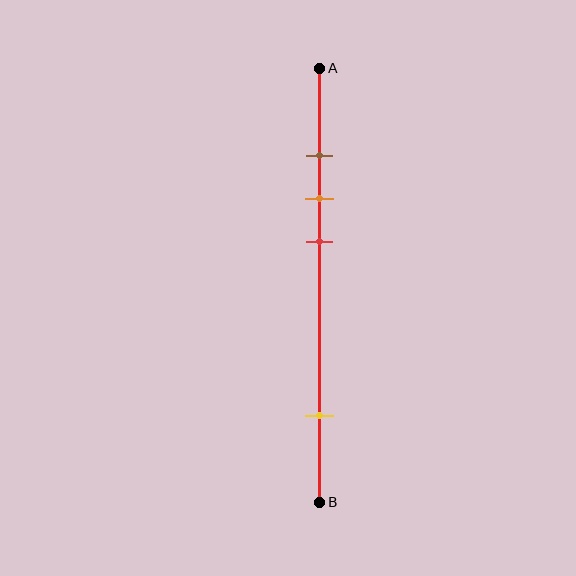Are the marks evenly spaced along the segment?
No, the marks are not evenly spaced.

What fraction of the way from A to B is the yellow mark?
The yellow mark is approximately 80% (0.8) of the way from A to B.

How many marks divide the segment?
There are 4 marks dividing the segment.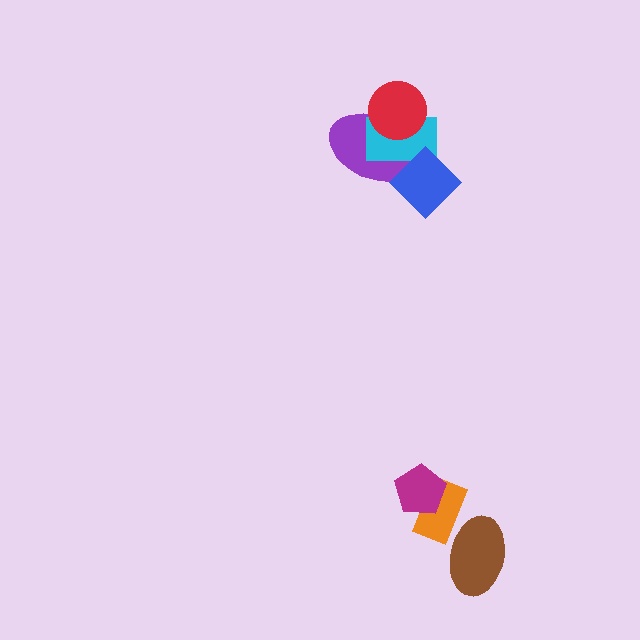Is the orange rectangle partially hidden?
Yes, it is partially covered by another shape.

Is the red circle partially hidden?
No, no other shape covers it.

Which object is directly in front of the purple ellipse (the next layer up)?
The cyan rectangle is directly in front of the purple ellipse.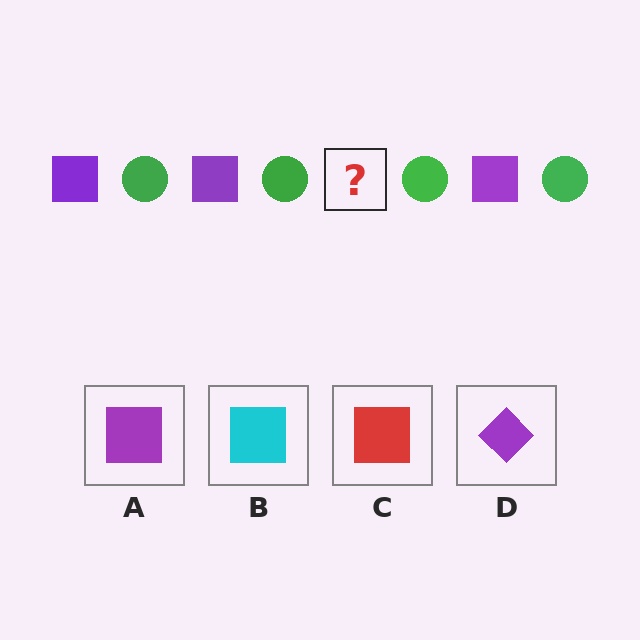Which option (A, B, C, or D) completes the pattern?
A.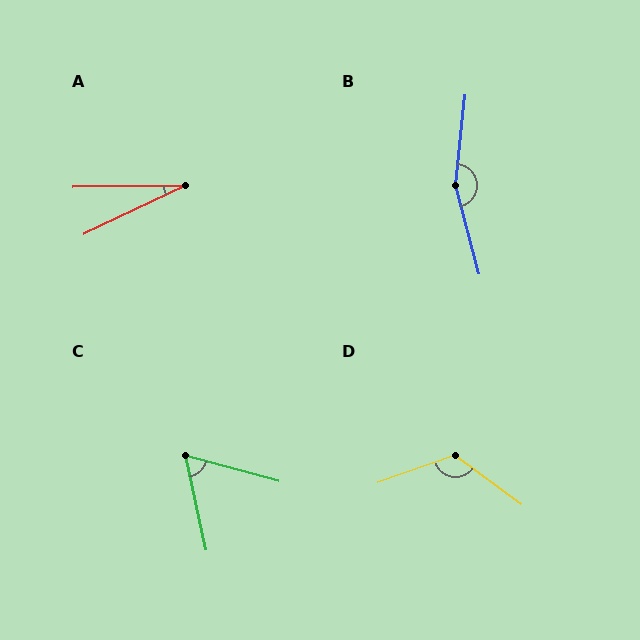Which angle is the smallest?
A, at approximately 25 degrees.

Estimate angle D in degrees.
Approximately 123 degrees.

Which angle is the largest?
B, at approximately 159 degrees.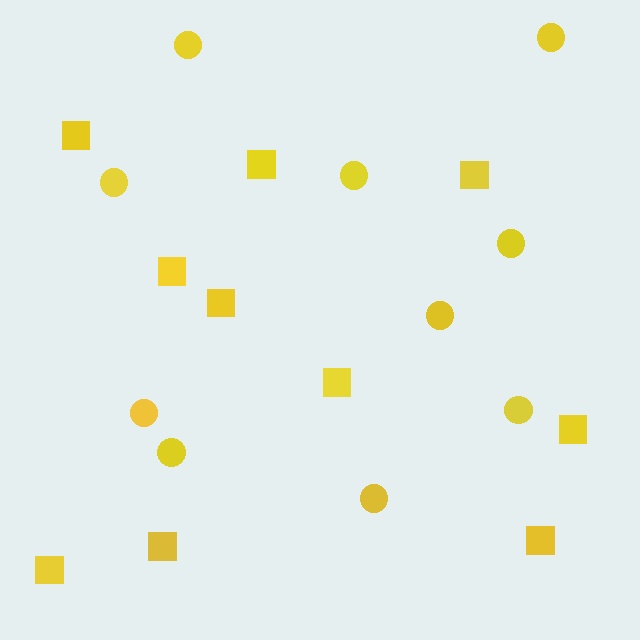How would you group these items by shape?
There are 2 groups: one group of circles (10) and one group of squares (10).